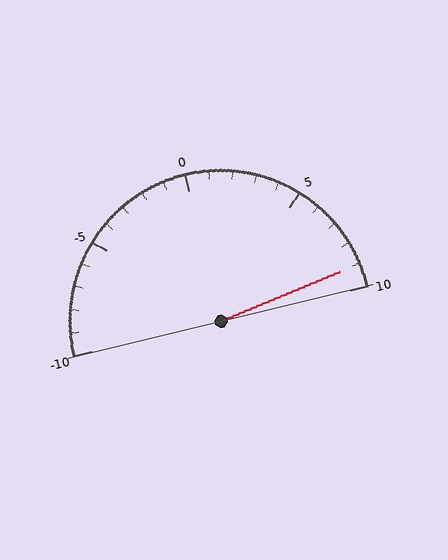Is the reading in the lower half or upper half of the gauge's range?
The reading is in the upper half of the range (-10 to 10).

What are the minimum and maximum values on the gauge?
The gauge ranges from -10 to 10.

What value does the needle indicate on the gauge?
The needle indicates approximately 9.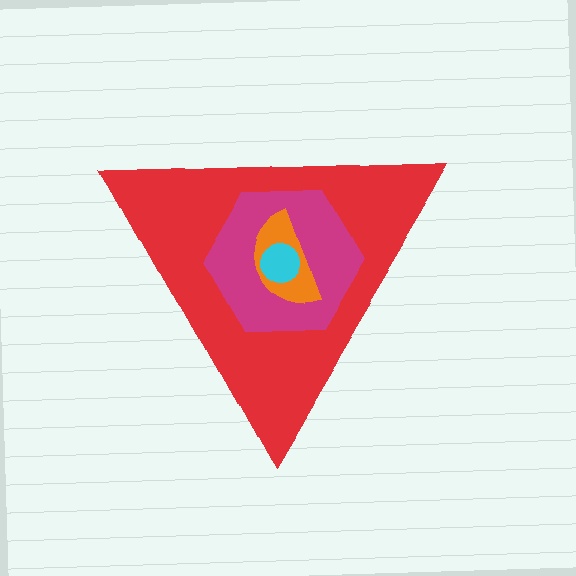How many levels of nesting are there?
4.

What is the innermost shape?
The cyan circle.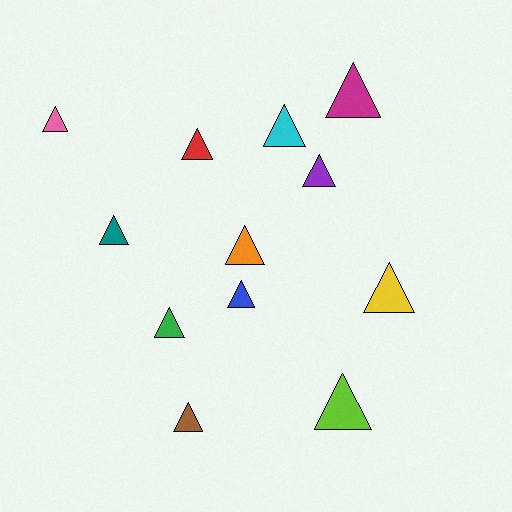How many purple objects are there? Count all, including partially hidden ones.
There is 1 purple object.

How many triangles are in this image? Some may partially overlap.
There are 12 triangles.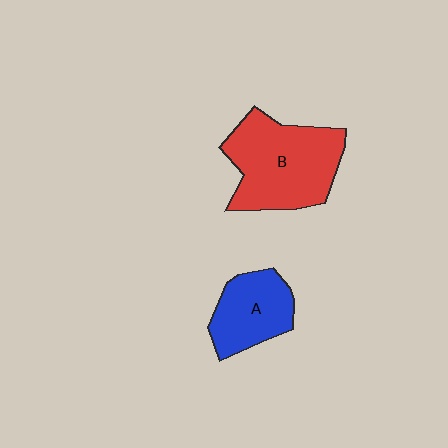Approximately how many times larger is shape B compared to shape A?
Approximately 1.7 times.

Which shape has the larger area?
Shape B (red).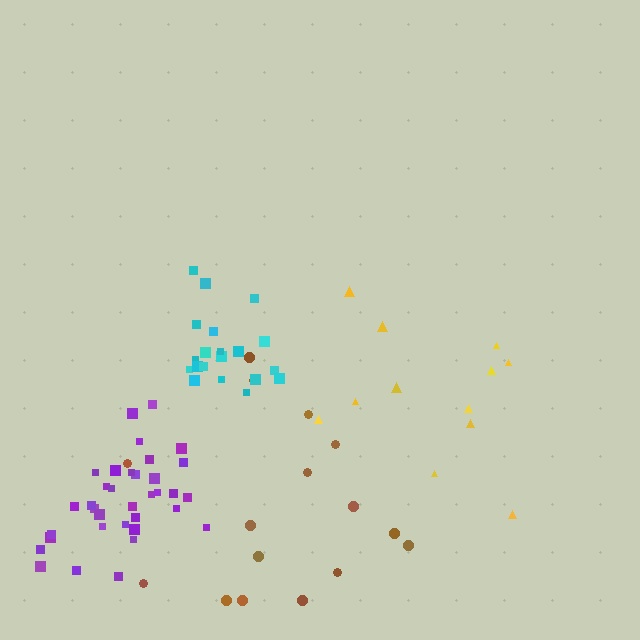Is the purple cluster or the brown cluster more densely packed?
Purple.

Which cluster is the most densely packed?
Cyan.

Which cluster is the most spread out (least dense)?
Yellow.